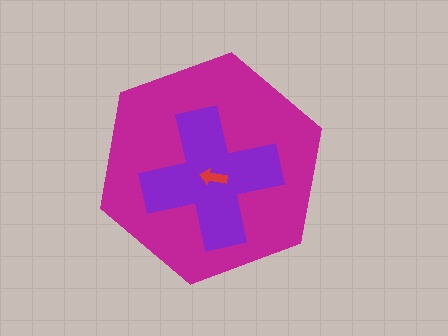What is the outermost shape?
The magenta hexagon.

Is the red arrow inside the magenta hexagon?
Yes.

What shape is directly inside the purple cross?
The red arrow.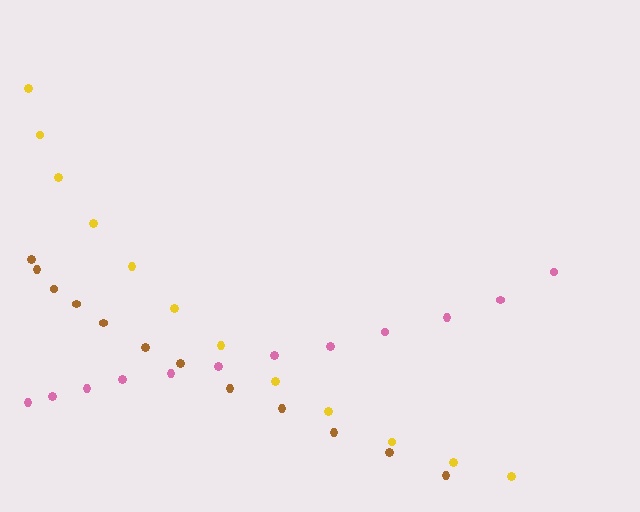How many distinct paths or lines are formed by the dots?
There are 3 distinct paths.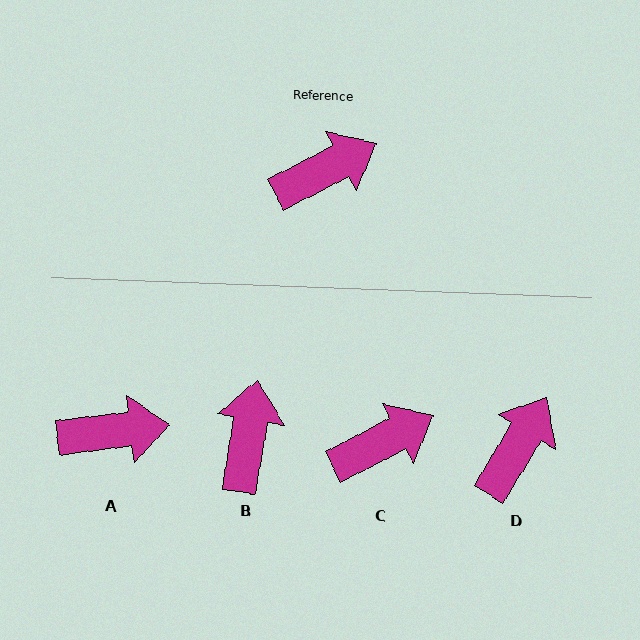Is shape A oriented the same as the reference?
No, it is off by about 21 degrees.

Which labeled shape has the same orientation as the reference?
C.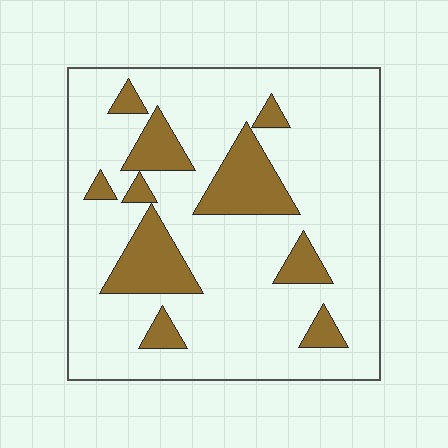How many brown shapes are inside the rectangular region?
10.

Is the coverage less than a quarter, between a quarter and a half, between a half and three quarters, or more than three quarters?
Less than a quarter.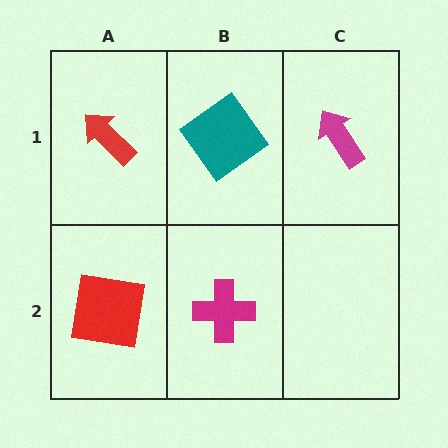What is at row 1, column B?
A teal diamond.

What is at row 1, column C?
A magenta arrow.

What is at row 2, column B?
A magenta cross.